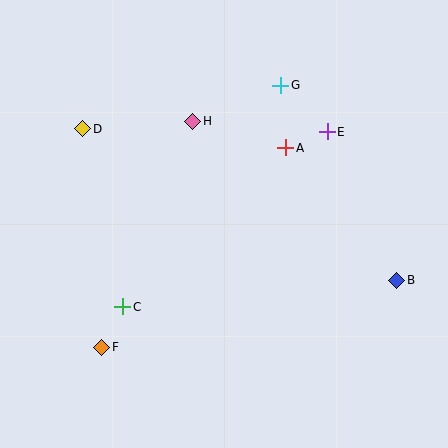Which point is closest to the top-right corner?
Point E is closest to the top-right corner.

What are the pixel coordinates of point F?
Point F is at (102, 347).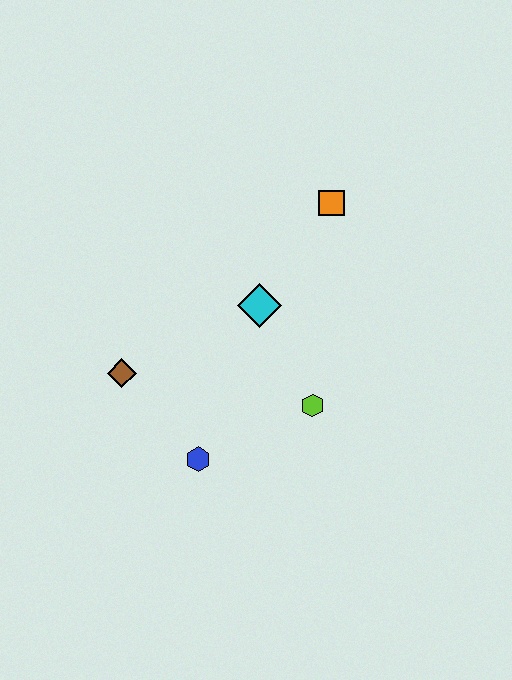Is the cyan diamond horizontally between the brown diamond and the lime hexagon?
Yes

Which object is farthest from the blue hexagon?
The orange square is farthest from the blue hexagon.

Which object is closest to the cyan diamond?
The lime hexagon is closest to the cyan diamond.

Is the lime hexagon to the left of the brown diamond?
No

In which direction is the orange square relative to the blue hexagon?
The orange square is above the blue hexagon.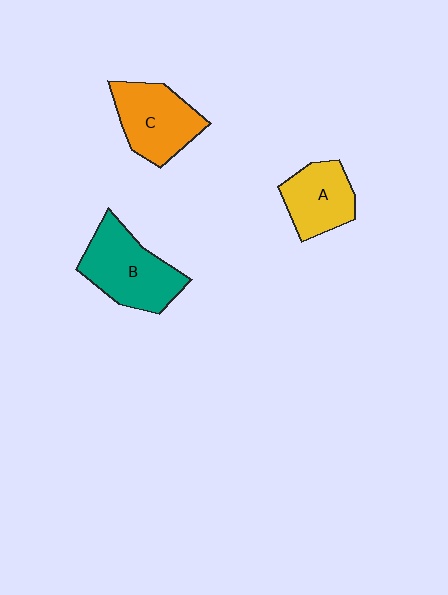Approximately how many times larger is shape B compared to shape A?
Approximately 1.4 times.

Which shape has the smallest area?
Shape A (yellow).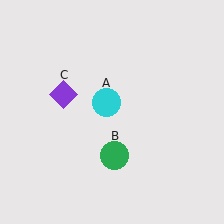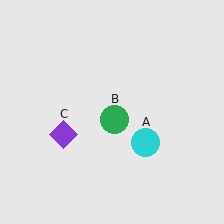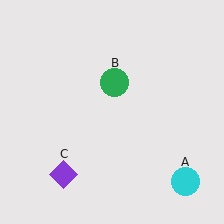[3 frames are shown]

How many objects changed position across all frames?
3 objects changed position: cyan circle (object A), green circle (object B), purple diamond (object C).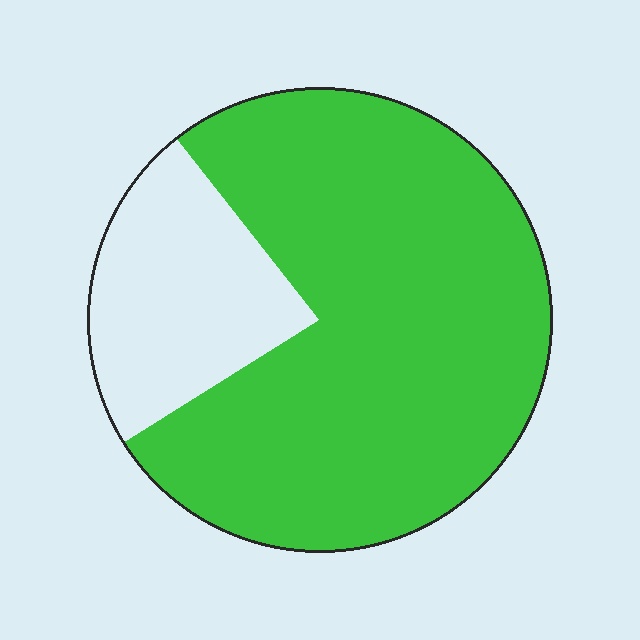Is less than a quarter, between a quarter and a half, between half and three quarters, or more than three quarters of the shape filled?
More than three quarters.